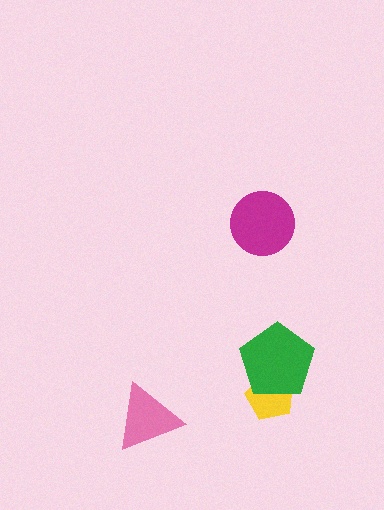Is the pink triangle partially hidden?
No, no other shape covers it.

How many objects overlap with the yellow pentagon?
1 object overlaps with the yellow pentagon.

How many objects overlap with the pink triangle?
0 objects overlap with the pink triangle.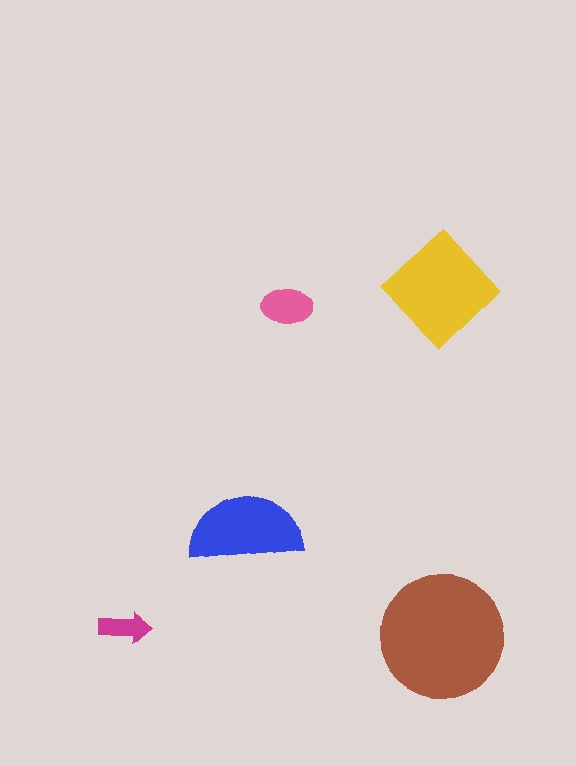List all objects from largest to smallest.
The brown circle, the yellow diamond, the blue semicircle, the pink ellipse, the magenta arrow.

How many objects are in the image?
There are 5 objects in the image.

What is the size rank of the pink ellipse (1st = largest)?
4th.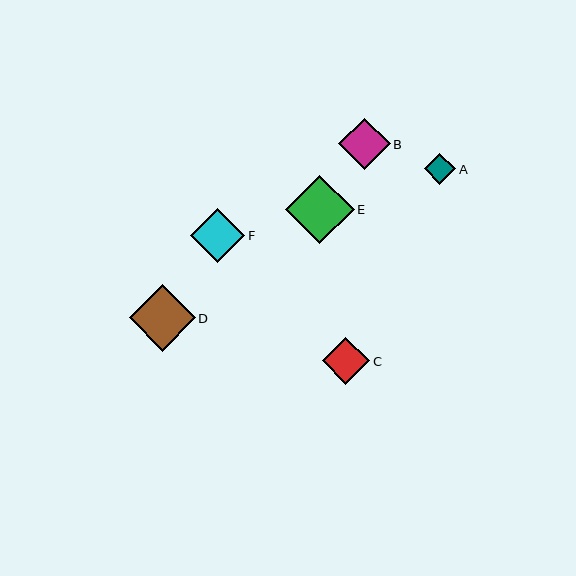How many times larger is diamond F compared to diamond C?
Diamond F is approximately 1.1 times the size of diamond C.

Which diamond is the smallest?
Diamond A is the smallest with a size of approximately 32 pixels.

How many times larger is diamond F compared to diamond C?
Diamond F is approximately 1.1 times the size of diamond C.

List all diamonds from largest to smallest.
From largest to smallest: E, D, F, B, C, A.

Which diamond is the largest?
Diamond E is the largest with a size of approximately 68 pixels.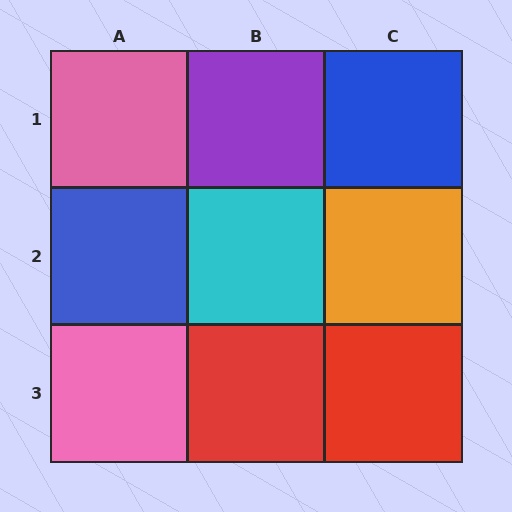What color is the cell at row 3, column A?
Pink.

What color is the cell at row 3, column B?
Red.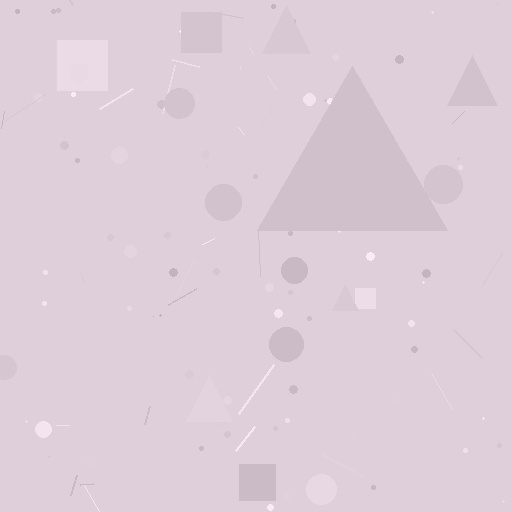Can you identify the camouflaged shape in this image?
The camouflaged shape is a triangle.